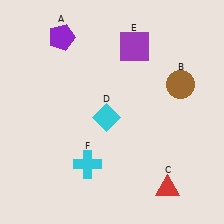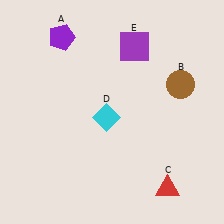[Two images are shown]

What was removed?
The cyan cross (F) was removed in Image 2.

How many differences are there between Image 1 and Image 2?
There is 1 difference between the two images.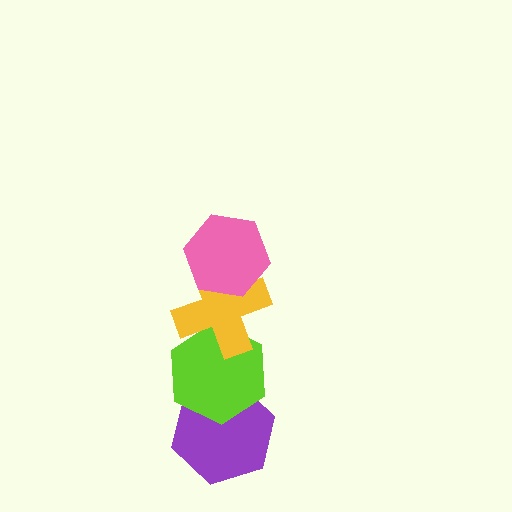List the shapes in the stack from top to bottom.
From top to bottom: the pink hexagon, the yellow cross, the lime hexagon, the purple hexagon.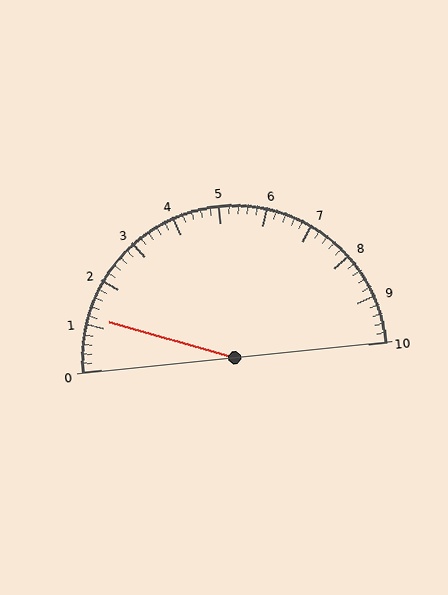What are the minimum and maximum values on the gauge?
The gauge ranges from 0 to 10.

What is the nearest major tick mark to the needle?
The nearest major tick mark is 1.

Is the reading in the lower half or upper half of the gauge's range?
The reading is in the lower half of the range (0 to 10).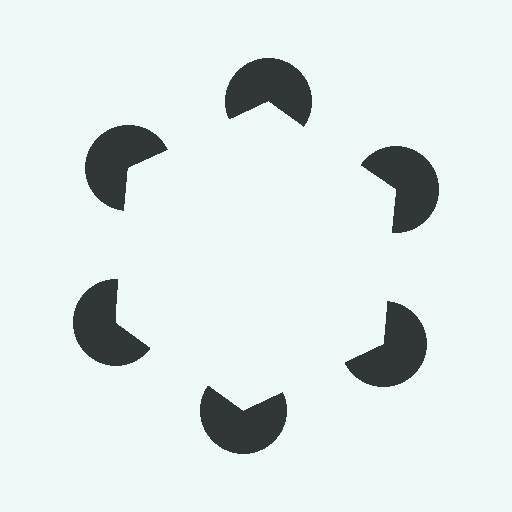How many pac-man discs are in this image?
There are 6 — one at each vertex of the illusory hexagon.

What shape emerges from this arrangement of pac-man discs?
An illusory hexagon — its edges are inferred from the aligned wedge cuts in the pac-man discs, not physically drawn.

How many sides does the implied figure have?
6 sides.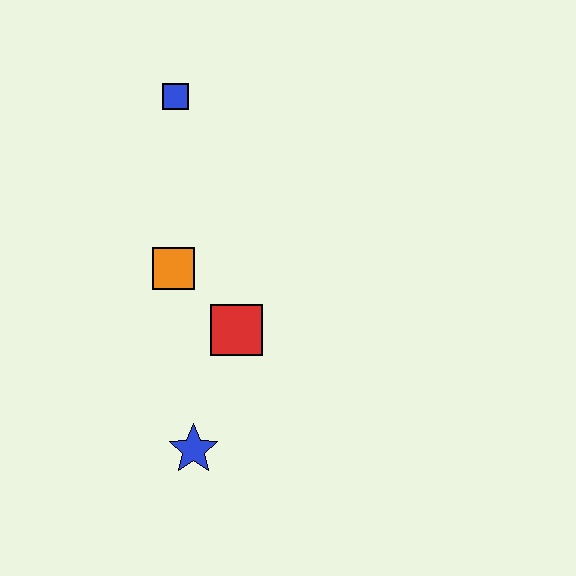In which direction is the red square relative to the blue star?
The red square is above the blue star.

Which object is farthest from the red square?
The blue square is farthest from the red square.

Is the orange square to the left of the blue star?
Yes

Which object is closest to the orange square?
The red square is closest to the orange square.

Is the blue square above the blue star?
Yes